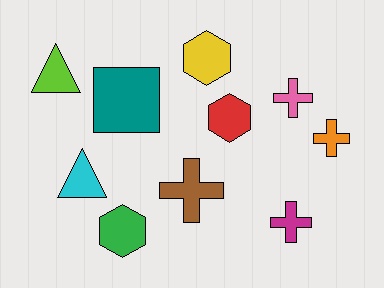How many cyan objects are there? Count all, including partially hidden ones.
There is 1 cyan object.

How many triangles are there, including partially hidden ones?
There are 2 triangles.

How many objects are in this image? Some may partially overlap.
There are 10 objects.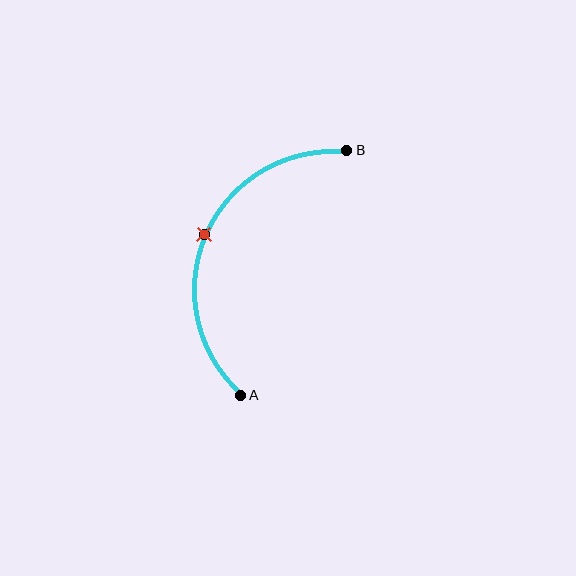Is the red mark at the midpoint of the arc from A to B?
Yes. The red mark lies on the arc at equal arc-length from both A and B — it is the arc midpoint.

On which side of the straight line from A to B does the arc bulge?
The arc bulges to the left of the straight line connecting A and B.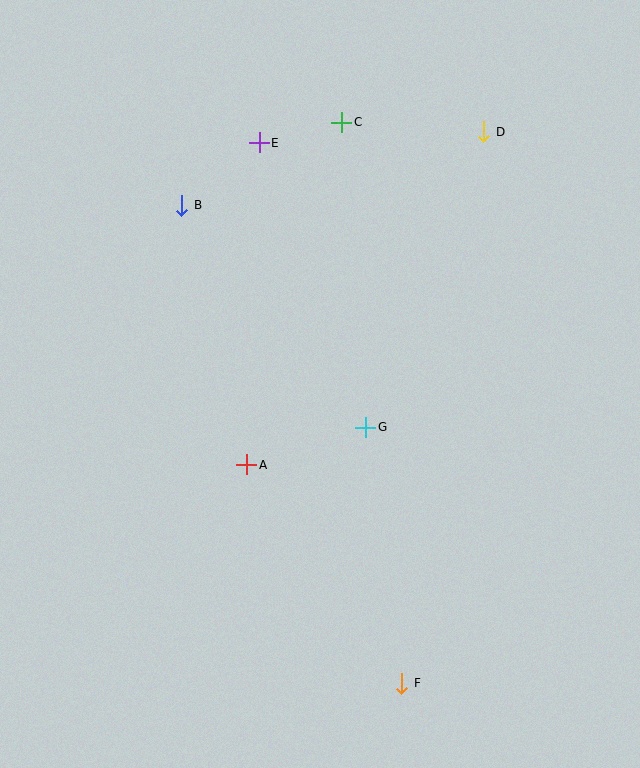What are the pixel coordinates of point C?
Point C is at (342, 122).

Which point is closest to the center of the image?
Point G at (366, 427) is closest to the center.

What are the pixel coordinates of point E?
Point E is at (259, 143).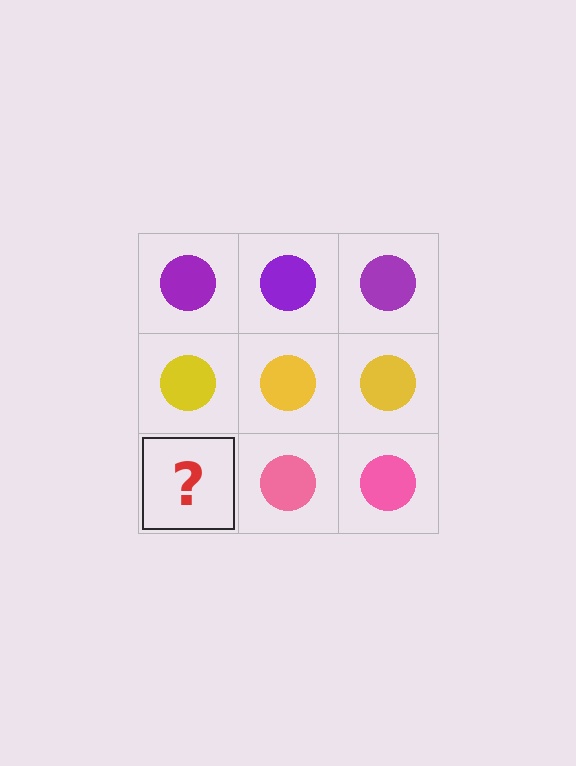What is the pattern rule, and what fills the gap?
The rule is that each row has a consistent color. The gap should be filled with a pink circle.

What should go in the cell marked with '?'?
The missing cell should contain a pink circle.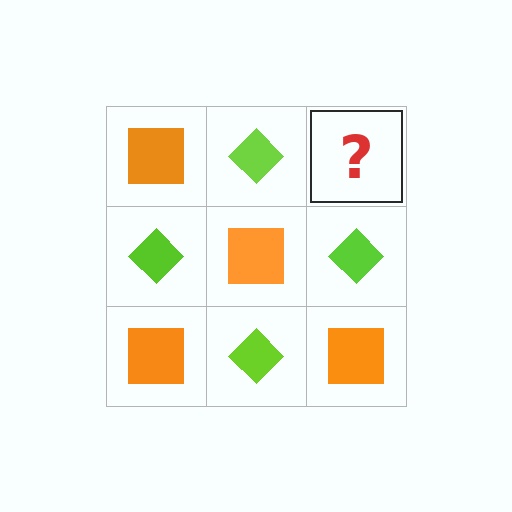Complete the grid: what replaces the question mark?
The question mark should be replaced with an orange square.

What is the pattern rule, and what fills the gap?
The rule is that it alternates orange square and lime diamond in a checkerboard pattern. The gap should be filled with an orange square.